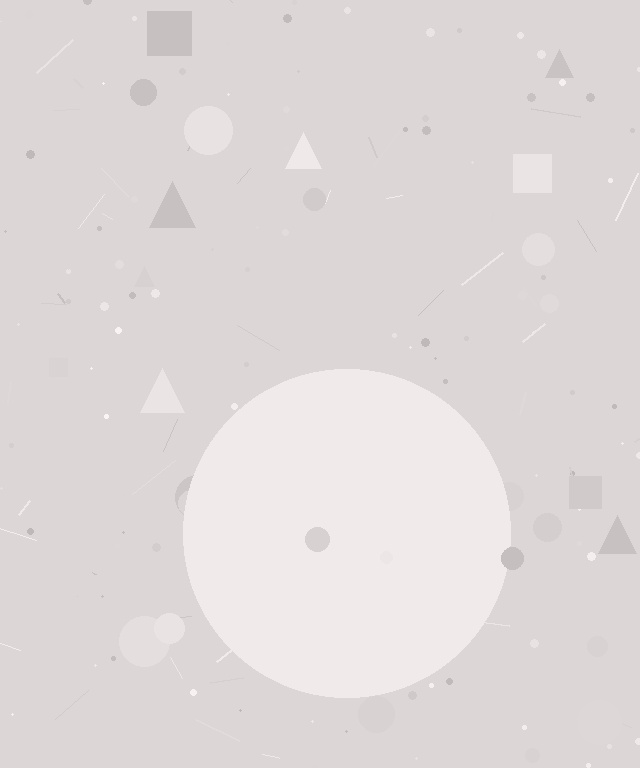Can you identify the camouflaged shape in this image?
The camouflaged shape is a circle.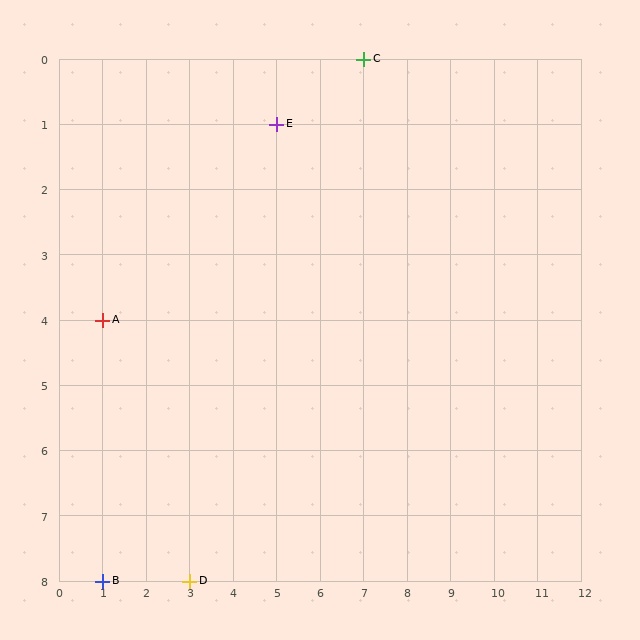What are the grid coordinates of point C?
Point C is at grid coordinates (7, 0).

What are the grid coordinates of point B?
Point B is at grid coordinates (1, 8).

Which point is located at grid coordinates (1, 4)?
Point A is at (1, 4).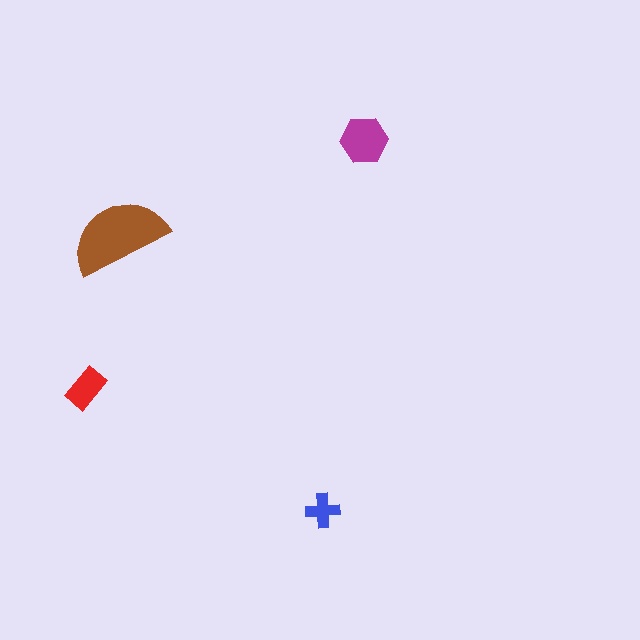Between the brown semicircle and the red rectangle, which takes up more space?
The brown semicircle.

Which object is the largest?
The brown semicircle.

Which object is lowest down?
The blue cross is bottommost.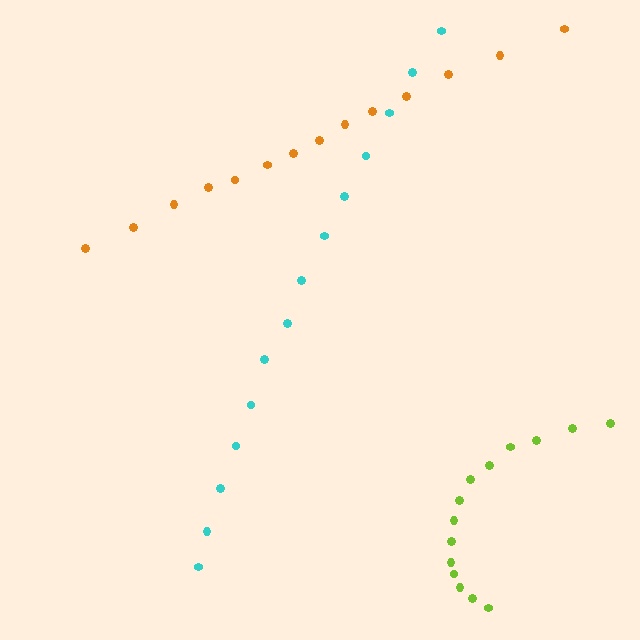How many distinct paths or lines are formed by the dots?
There are 3 distinct paths.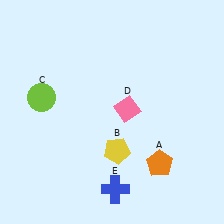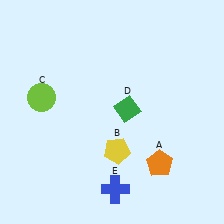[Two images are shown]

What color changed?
The diamond (D) changed from pink in Image 1 to green in Image 2.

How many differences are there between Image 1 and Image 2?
There is 1 difference between the two images.